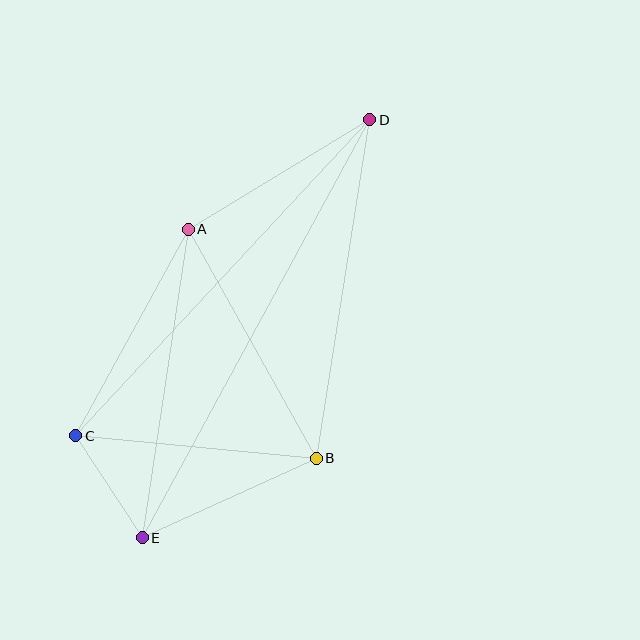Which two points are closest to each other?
Points C and E are closest to each other.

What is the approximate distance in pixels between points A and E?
The distance between A and E is approximately 312 pixels.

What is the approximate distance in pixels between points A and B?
The distance between A and B is approximately 262 pixels.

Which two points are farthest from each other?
Points D and E are farthest from each other.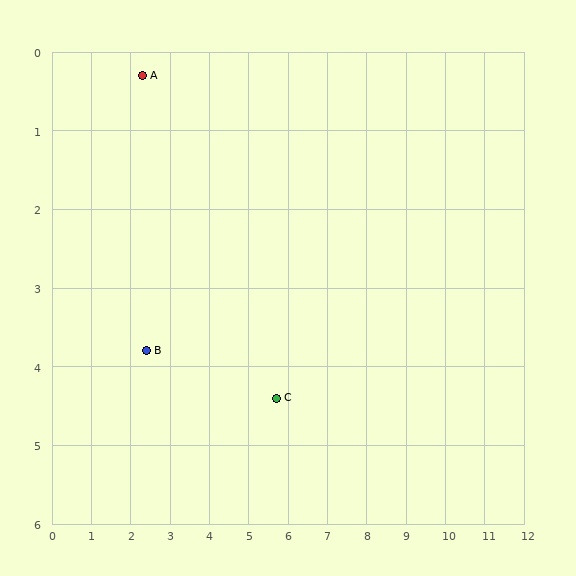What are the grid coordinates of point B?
Point B is at approximately (2.4, 3.8).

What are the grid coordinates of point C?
Point C is at approximately (5.7, 4.4).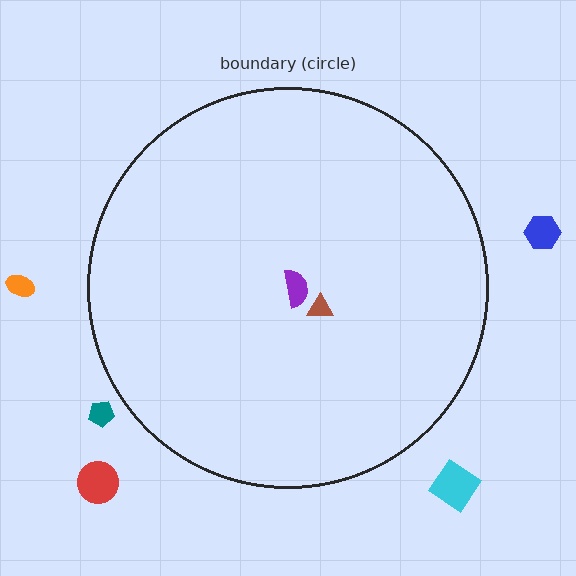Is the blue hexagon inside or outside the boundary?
Outside.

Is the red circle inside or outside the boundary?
Outside.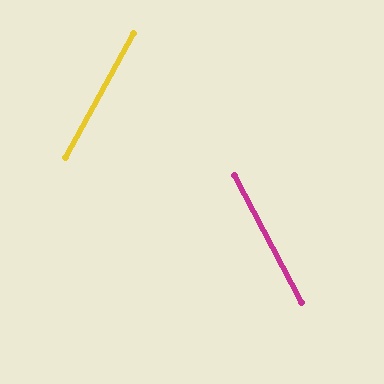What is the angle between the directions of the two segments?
Approximately 57 degrees.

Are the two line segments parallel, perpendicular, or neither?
Neither parallel nor perpendicular — they differ by about 57°.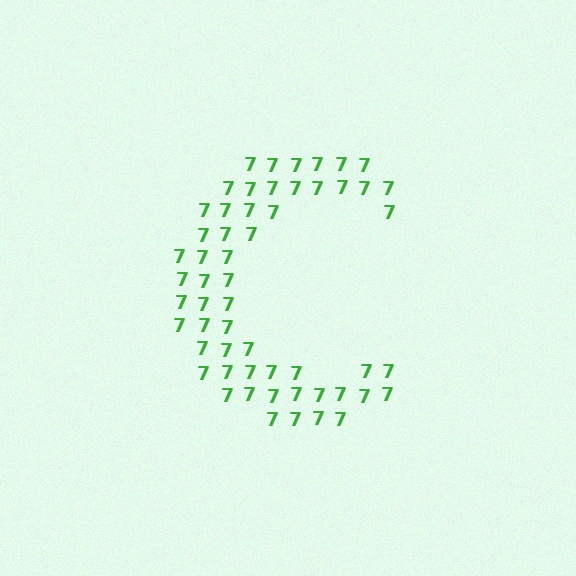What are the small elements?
The small elements are digit 7's.